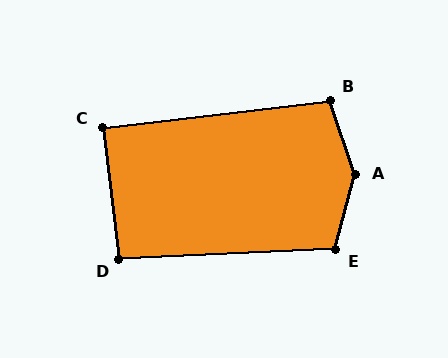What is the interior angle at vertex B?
Approximately 102 degrees (obtuse).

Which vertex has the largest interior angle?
A, at approximately 145 degrees.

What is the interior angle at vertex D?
Approximately 95 degrees (approximately right).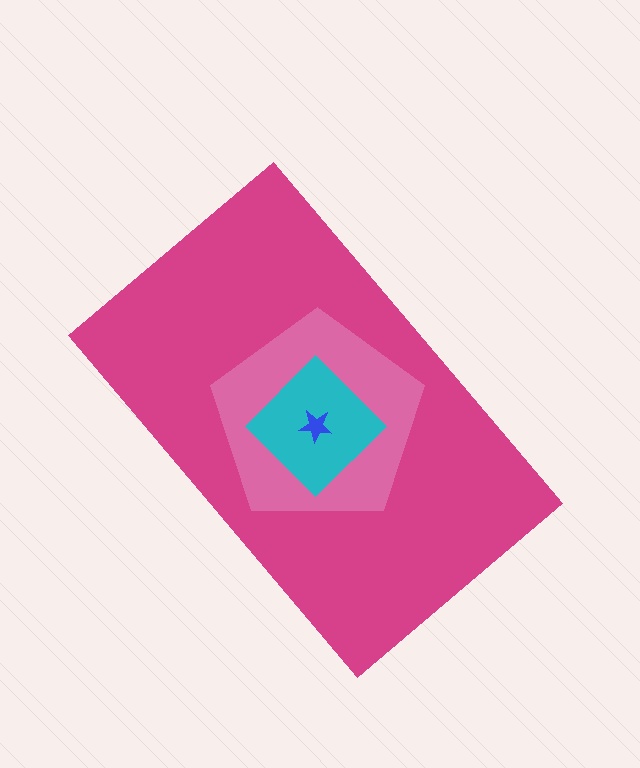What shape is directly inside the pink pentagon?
The cyan diamond.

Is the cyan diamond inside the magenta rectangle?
Yes.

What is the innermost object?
The blue star.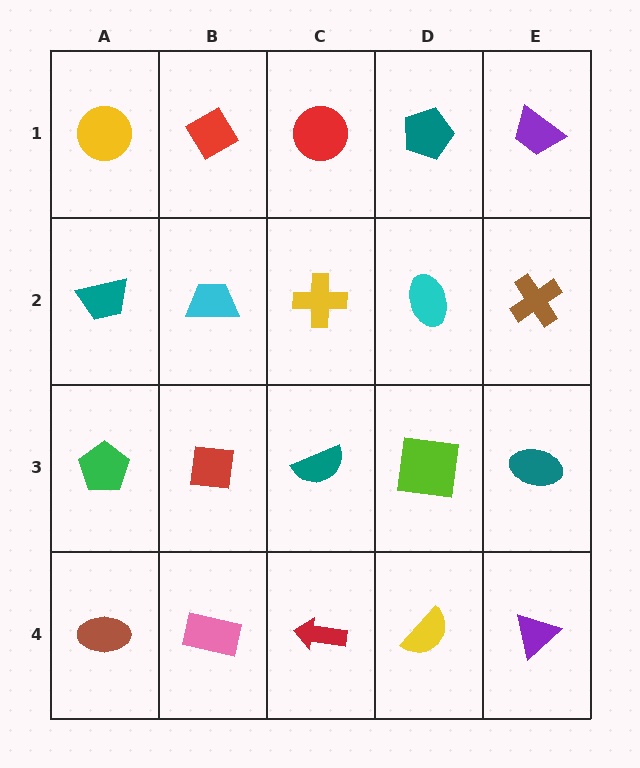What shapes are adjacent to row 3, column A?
A teal trapezoid (row 2, column A), a brown ellipse (row 4, column A), a red square (row 3, column B).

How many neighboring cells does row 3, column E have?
3.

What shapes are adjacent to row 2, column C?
A red circle (row 1, column C), a teal semicircle (row 3, column C), a cyan trapezoid (row 2, column B), a cyan ellipse (row 2, column D).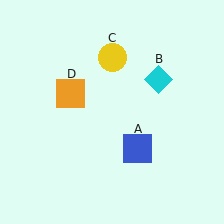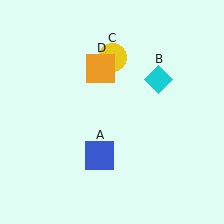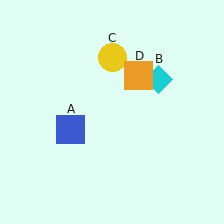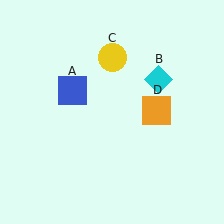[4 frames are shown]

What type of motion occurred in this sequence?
The blue square (object A), orange square (object D) rotated clockwise around the center of the scene.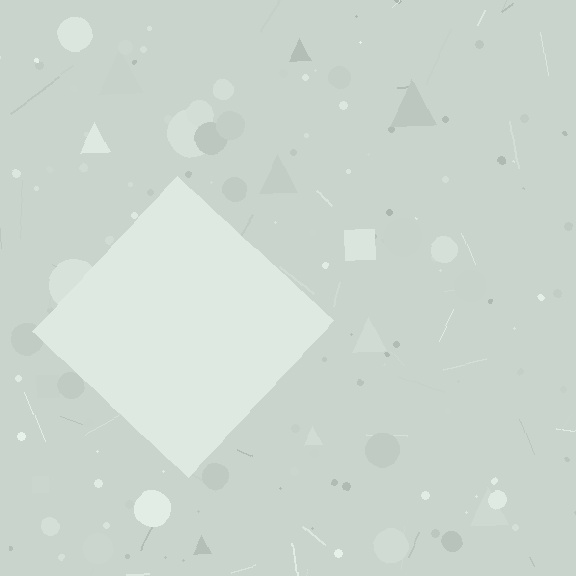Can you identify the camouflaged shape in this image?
The camouflaged shape is a diamond.